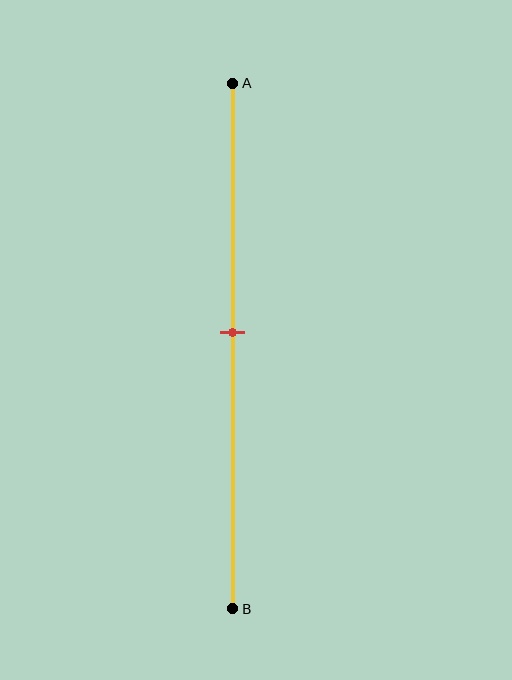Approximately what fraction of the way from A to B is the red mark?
The red mark is approximately 45% of the way from A to B.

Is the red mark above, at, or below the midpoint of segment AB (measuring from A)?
The red mark is approximately at the midpoint of segment AB.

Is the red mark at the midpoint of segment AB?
Yes, the mark is approximately at the midpoint.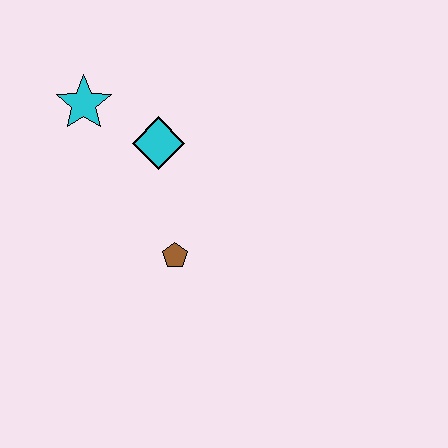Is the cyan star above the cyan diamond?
Yes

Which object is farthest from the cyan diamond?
The brown pentagon is farthest from the cyan diamond.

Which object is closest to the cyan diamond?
The cyan star is closest to the cyan diamond.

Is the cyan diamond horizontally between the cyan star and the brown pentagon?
Yes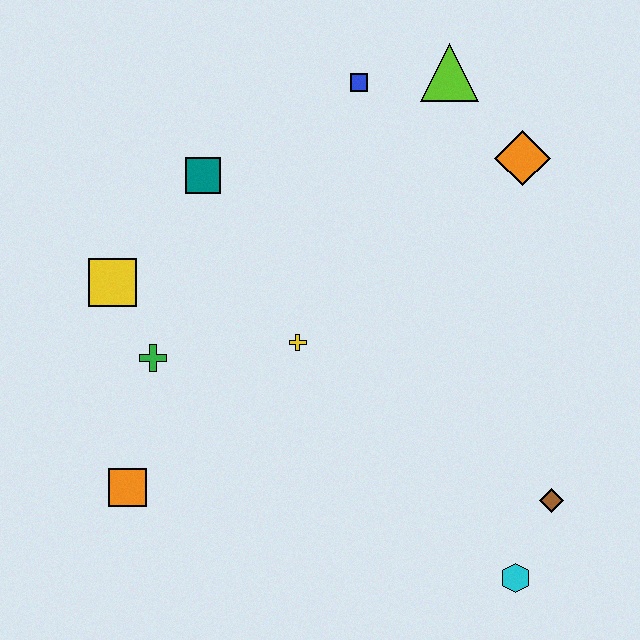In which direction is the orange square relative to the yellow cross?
The orange square is to the left of the yellow cross.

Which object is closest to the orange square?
The green cross is closest to the orange square.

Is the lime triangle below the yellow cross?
No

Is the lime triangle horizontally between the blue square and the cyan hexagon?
Yes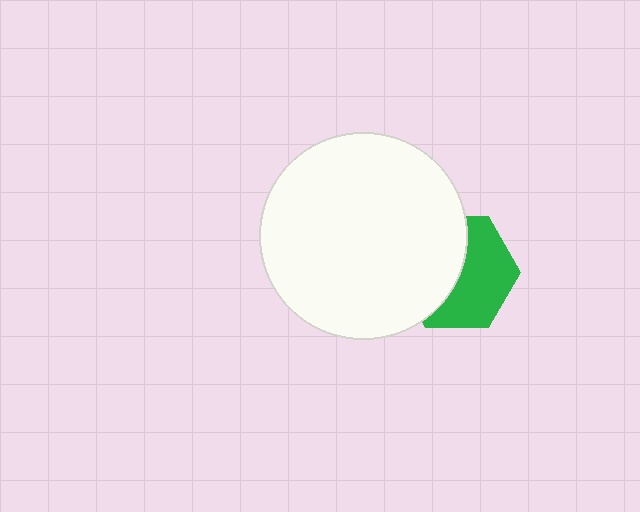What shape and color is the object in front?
The object in front is a white circle.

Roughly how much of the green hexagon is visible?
About half of it is visible (roughly 52%).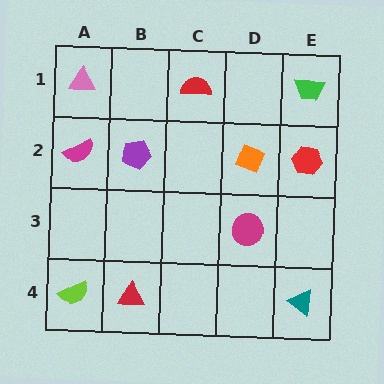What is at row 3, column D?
A magenta circle.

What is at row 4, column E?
A teal triangle.